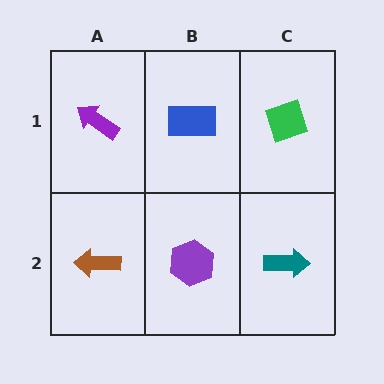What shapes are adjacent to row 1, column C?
A teal arrow (row 2, column C), a blue rectangle (row 1, column B).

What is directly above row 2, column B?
A blue rectangle.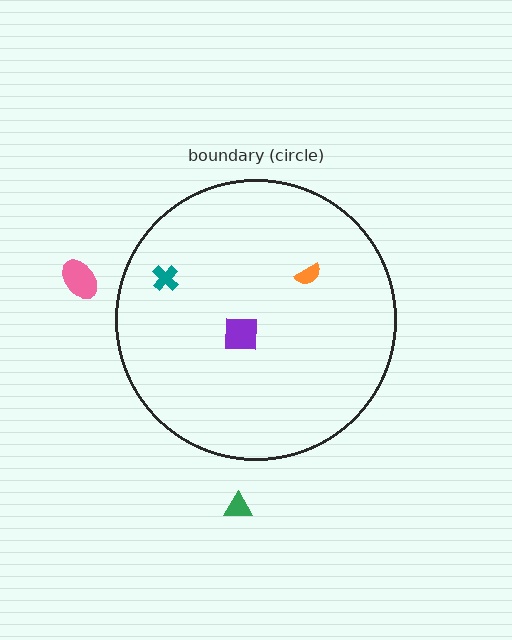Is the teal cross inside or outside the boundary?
Inside.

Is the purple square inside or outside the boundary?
Inside.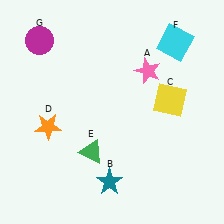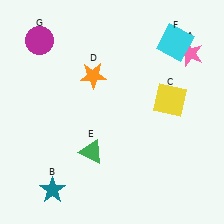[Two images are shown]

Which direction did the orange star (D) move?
The orange star (D) moved up.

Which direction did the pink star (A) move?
The pink star (A) moved right.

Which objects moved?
The objects that moved are: the pink star (A), the teal star (B), the orange star (D).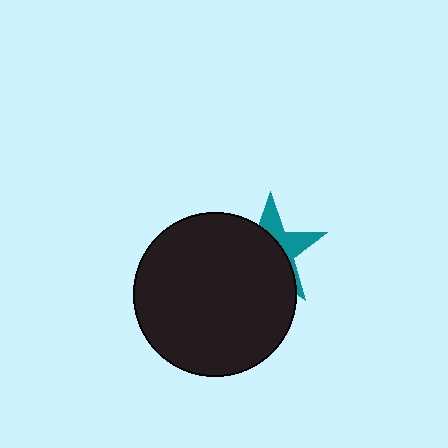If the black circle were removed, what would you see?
You would see the complete teal star.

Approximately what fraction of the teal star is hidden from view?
Roughly 64% of the teal star is hidden behind the black circle.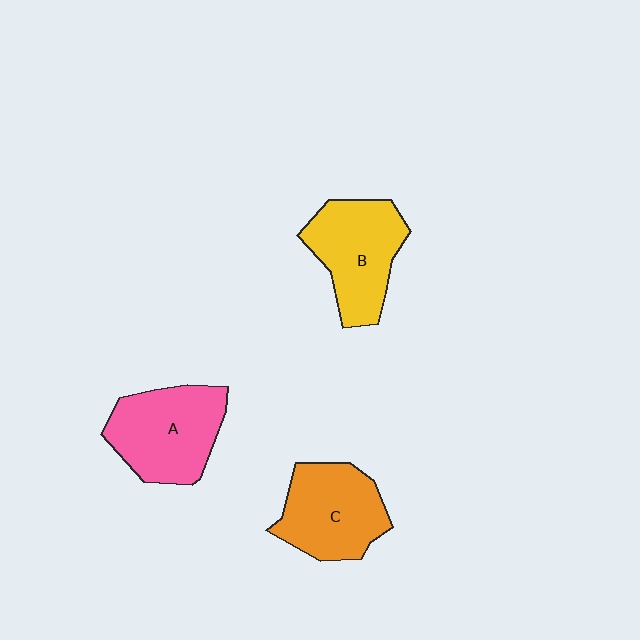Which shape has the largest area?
Shape A (pink).